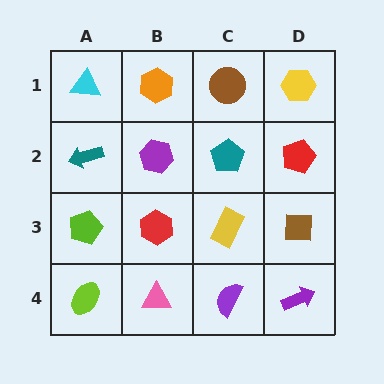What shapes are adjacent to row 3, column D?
A red pentagon (row 2, column D), a purple arrow (row 4, column D), a yellow rectangle (row 3, column C).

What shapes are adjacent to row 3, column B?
A purple hexagon (row 2, column B), a pink triangle (row 4, column B), a lime pentagon (row 3, column A), a yellow rectangle (row 3, column C).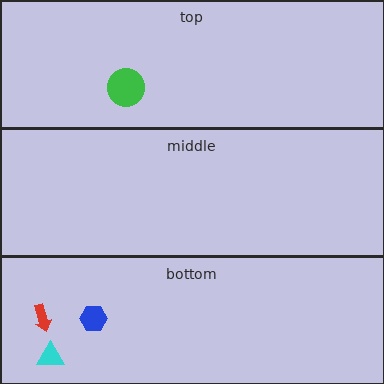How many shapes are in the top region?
1.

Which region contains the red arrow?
The bottom region.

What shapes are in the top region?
The green circle.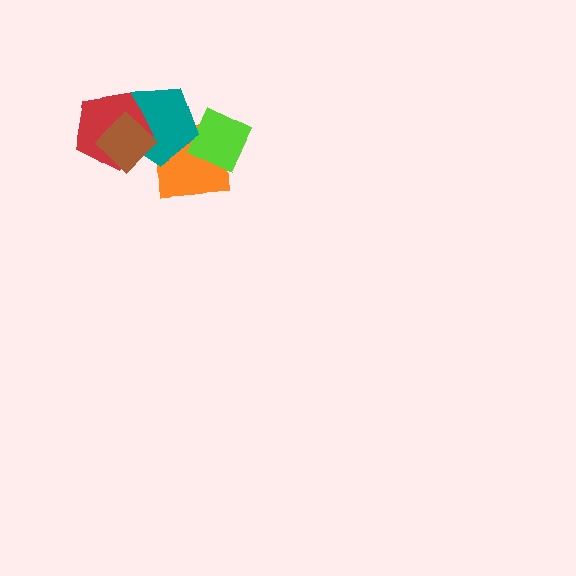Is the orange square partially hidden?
Yes, it is partially covered by another shape.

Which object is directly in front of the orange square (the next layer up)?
The lime diamond is directly in front of the orange square.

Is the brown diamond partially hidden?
No, no other shape covers it.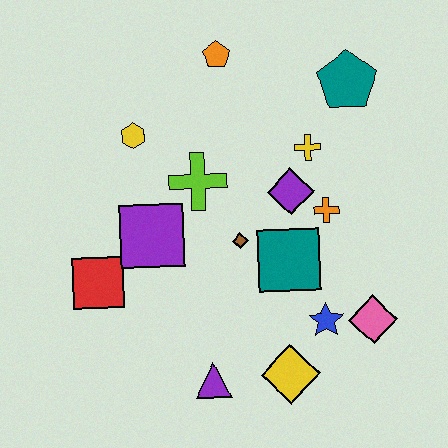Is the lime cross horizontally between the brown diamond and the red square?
Yes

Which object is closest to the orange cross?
The purple diamond is closest to the orange cross.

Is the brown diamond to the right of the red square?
Yes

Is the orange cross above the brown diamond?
Yes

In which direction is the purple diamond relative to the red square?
The purple diamond is to the right of the red square.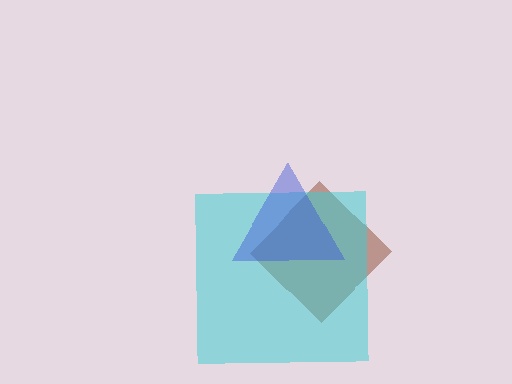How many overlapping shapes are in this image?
There are 3 overlapping shapes in the image.